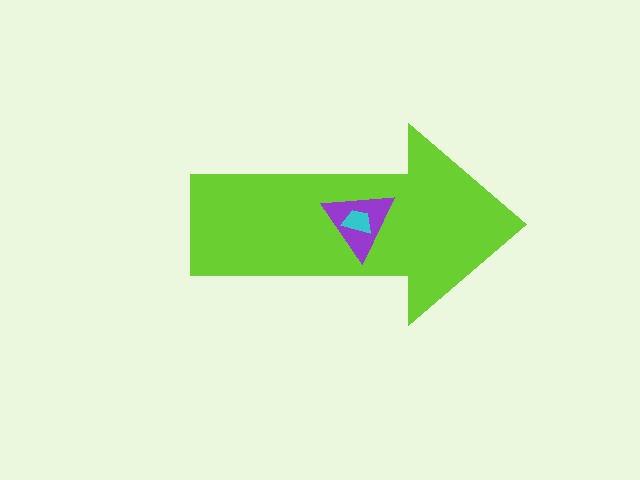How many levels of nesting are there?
3.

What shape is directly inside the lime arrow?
The purple triangle.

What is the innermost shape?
The cyan trapezoid.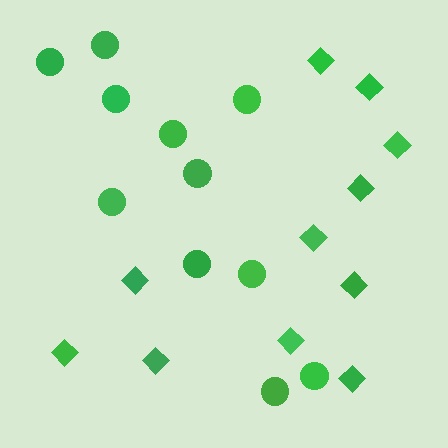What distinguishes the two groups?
There are 2 groups: one group of circles (11) and one group of diamonds (11).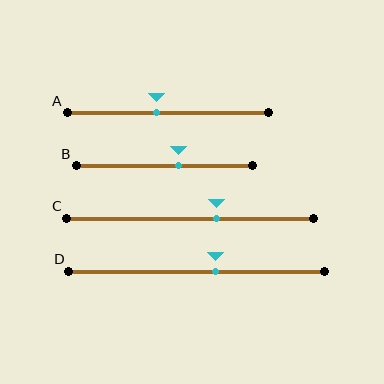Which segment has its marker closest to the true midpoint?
Segment A has its marker closest to the true midpoint.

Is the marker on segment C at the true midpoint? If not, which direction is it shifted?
No, the marker on segment C is shifted to the right by about 11% of the segment length.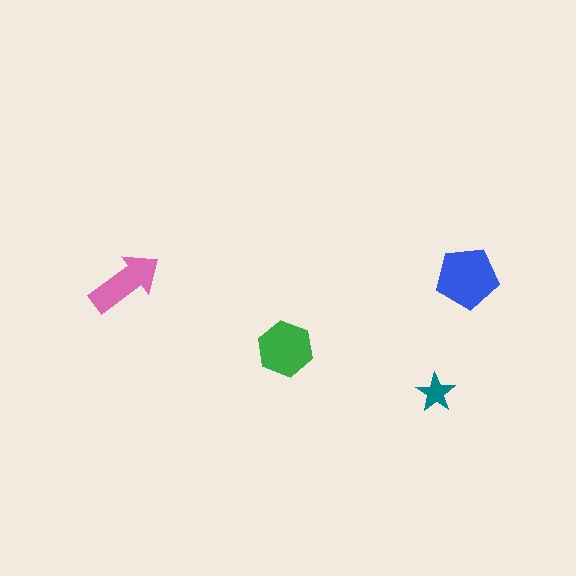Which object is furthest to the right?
The blue pentagon is rightmost.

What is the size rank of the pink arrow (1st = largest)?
3rd.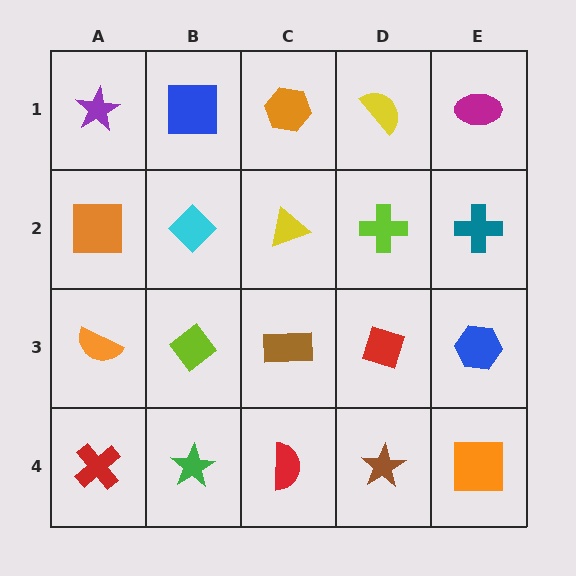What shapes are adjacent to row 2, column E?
A magenta ellipse (row 1, column E), a blue hexagon (row 3, column E), a lime cross (row 2, column D).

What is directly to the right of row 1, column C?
A yellow semicircle.